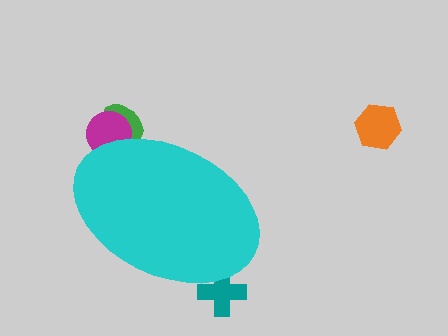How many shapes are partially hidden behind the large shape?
3 shapes are partially hidden.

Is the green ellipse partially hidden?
Yes, the green ellipse is partially hidden behind the cyan ellipse.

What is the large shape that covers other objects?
A cyan ellipse.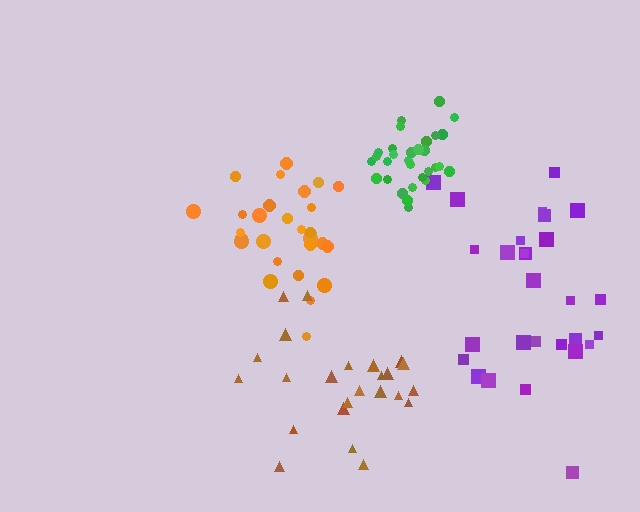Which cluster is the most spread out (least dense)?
Purple.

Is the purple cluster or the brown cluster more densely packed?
Brown.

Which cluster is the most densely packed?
Green.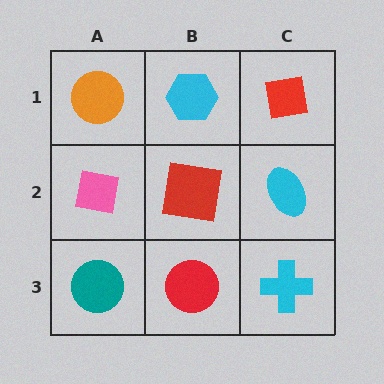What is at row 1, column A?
An orange circle.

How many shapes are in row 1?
3 shapes.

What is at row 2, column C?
A cyan ellipse.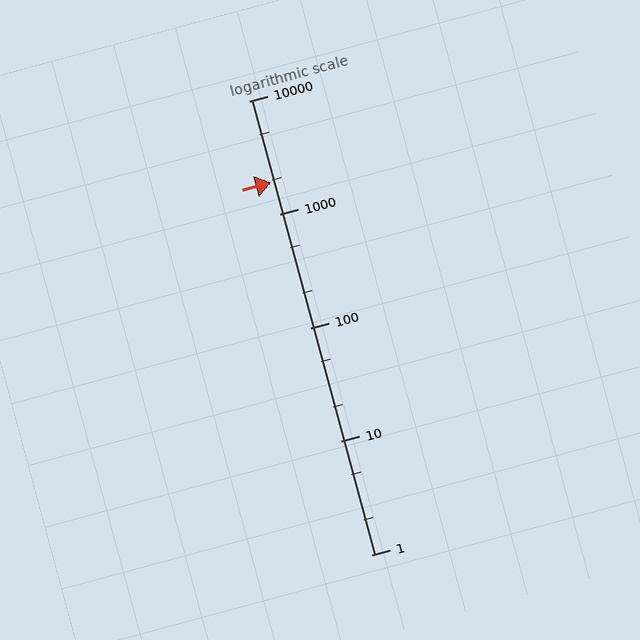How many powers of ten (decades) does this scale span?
The scale spans 4 decades, from 1 to 10000.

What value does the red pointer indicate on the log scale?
The pointer indicates approximately 1900.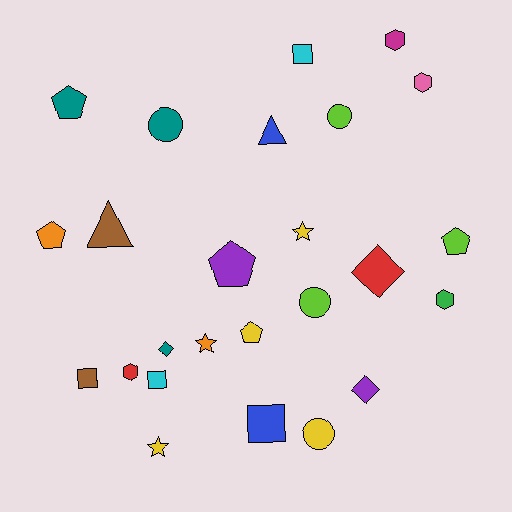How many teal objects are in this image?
There are 3 teal objects.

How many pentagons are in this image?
There are 5 pentagons.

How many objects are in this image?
There are 25 objects.